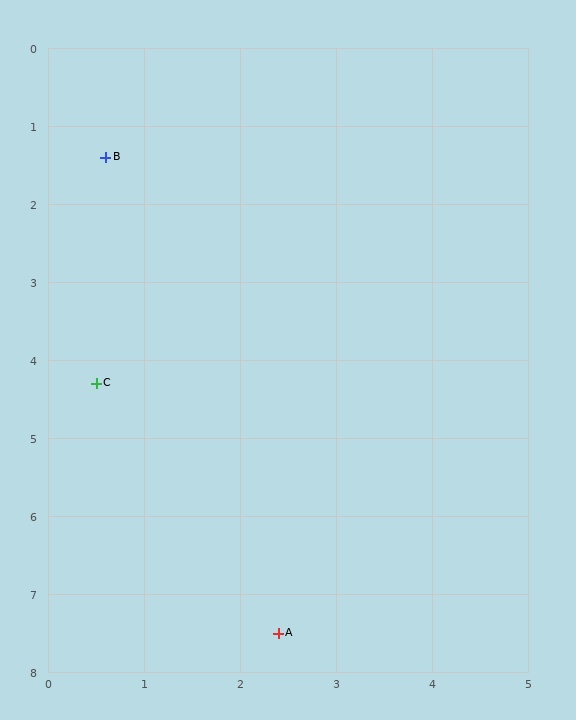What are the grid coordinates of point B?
Point B is at approximately (0.6, 1.4).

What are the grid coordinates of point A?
Point A is at approximately (2.4, 7.5).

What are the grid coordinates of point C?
Point C is at approximately (0.5, 4.3).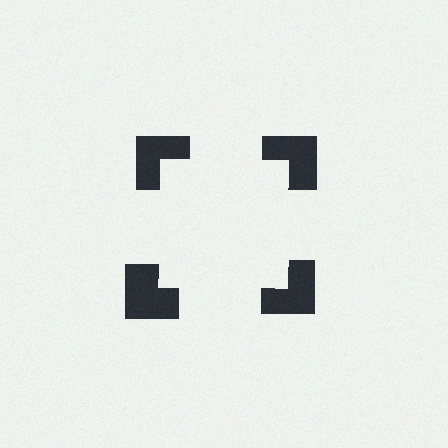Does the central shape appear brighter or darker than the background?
It typically appears slightly brighter than the background, even though no actual brightness change is drawn.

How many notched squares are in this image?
There are 4 — one at each vertex of the illusory square.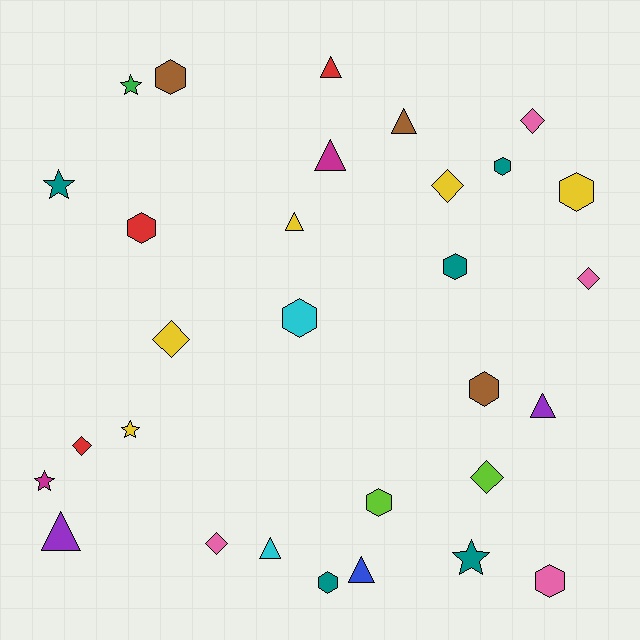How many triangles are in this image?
There are 8 triangles.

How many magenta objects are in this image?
There are 2 magenta objects.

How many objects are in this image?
There are 30 objects.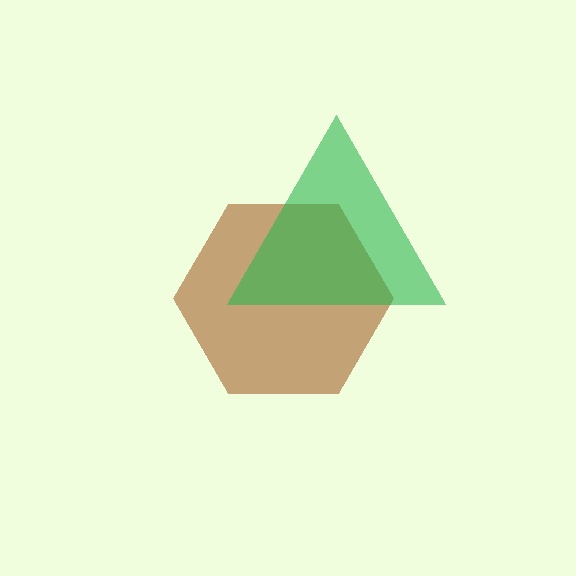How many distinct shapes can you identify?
There are 2 distinct shapes: a brown hexagon, a green triangle.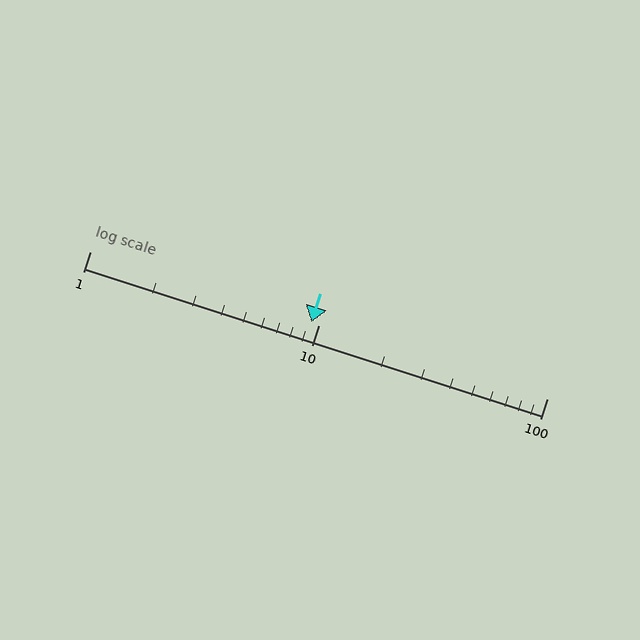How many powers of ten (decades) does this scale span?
The scale spans 2 decades, from 1 to 100.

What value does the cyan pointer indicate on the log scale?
The pointer indicates approximately 9.3.